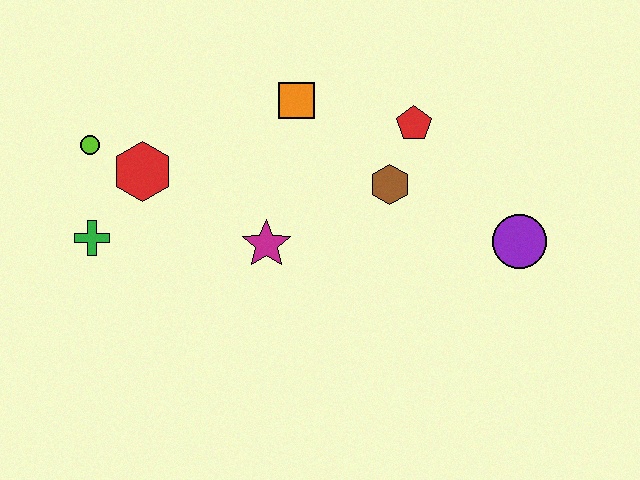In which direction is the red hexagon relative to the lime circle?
The red hexagon is to the right of the lime circle.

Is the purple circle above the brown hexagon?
No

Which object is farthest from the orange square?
The purple circle is farthest from the orange square.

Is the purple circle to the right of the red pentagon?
Yes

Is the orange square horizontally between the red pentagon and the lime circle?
Yes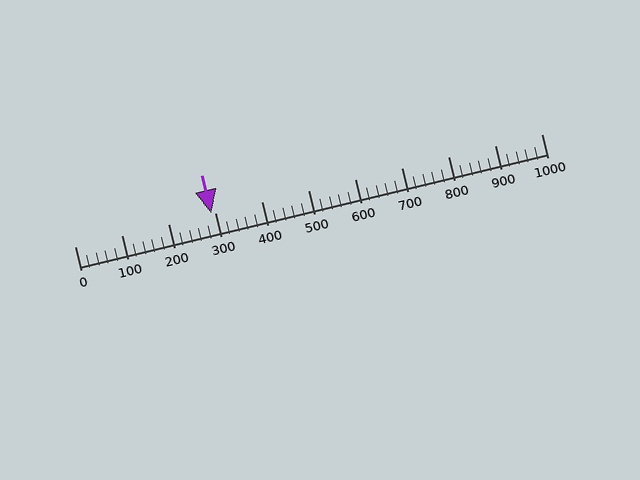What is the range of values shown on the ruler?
The ruler shows values from 0 to 1000.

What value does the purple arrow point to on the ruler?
The purple arrow points to approximately 292.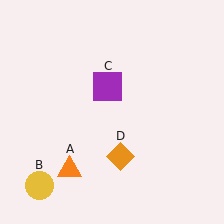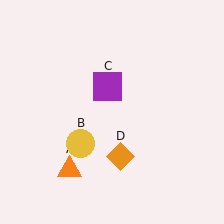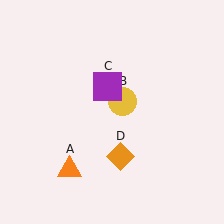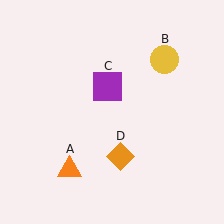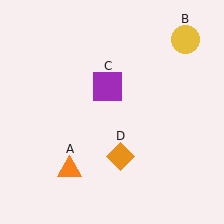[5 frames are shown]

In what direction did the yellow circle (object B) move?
The yellow circle (object B) moved up and to the right.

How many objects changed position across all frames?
1 object changed position: yellow circle (object B).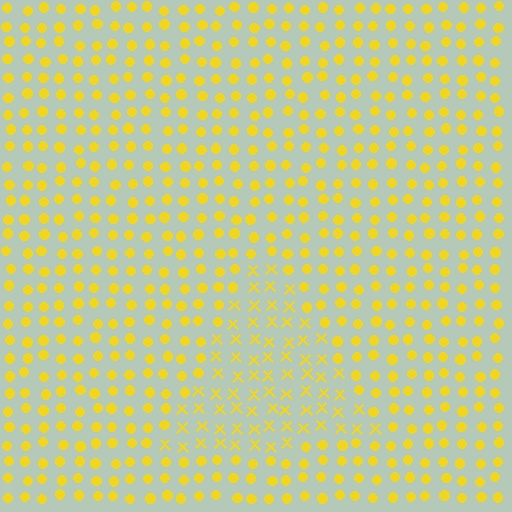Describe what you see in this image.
The image is filled with small yellow elements arranged in a uniform grid. A triangle-shaped region contains X marks, while the surrounding area contains circles. The boundary is defined purely by the change in element shape.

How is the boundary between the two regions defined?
The boundary is defined by a change in element shape: X marks inside vs. circles outside. All elements share the same color and spacing.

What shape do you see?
I see a triangle.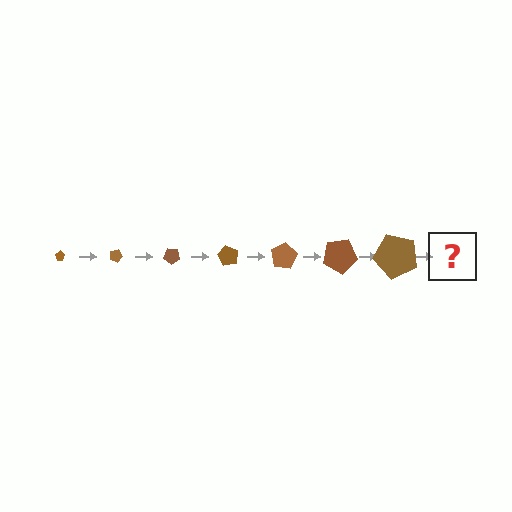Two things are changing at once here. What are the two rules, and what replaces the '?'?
The two rules are that the pentagon grows larger each step and it rotates 20 degrees each step. The '?' should be a pentagon, larger than the previous one and rotated 140 degrees from the start.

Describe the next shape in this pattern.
It should be a pentagon, larger than the previous one and rotated 140 degrees from the start.